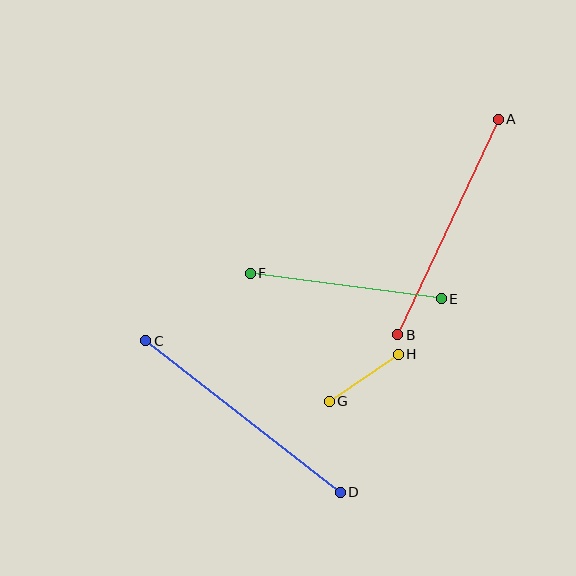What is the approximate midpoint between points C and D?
The midpoint is at approximately (243, 417) pixels.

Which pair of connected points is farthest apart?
Points C and D are farthest apart.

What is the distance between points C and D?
The distance is approximately 247 pixels.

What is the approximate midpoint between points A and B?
The midpoint is at approximately (448, 227) pixels.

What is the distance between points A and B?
The distance is approximately 238 pixels.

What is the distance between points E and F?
The distance is approximately 193 pixels.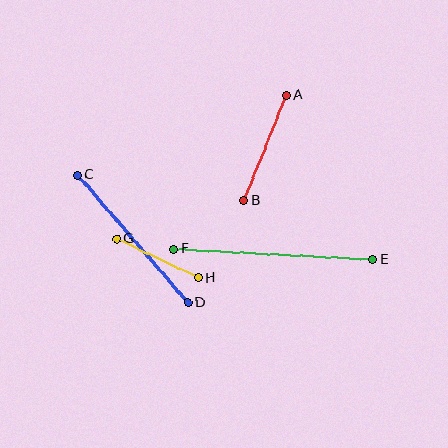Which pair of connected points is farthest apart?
Points E and F are farthest apart.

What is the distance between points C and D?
The distance is approximately 169 pixels.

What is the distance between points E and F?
The distance is approximately 199 pixels.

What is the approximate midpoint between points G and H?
The midpoint is at approximately (157, 258) pixels.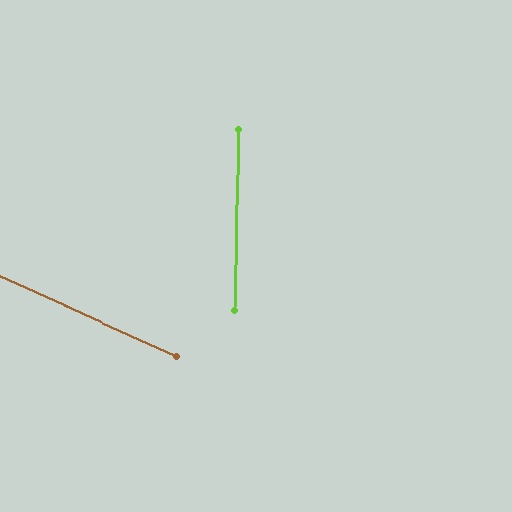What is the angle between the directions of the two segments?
Approximately 67 degrees.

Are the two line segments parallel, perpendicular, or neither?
Neither parallel nor perpendicular — they differ by about 67°.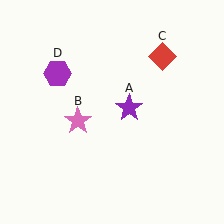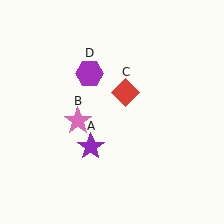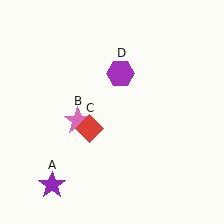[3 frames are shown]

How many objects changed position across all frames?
3 objects changed position: purple star (object A), red diamond (object C), purple hexagon (object D).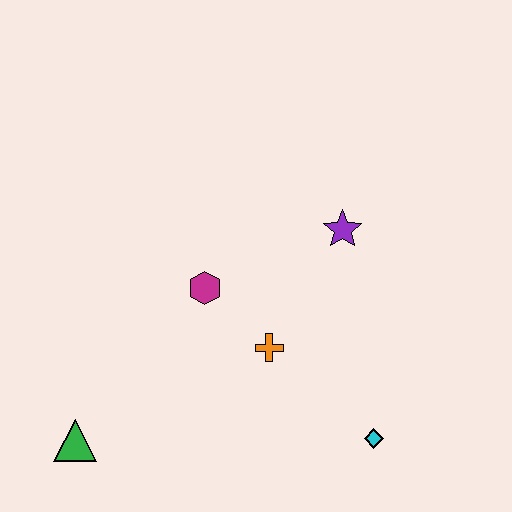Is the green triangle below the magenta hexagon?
Yes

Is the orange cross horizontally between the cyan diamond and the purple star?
No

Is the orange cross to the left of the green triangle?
No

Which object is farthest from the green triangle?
The purple star is farthest from the green triangle.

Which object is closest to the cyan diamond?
The orange cross is closest to the cyan diamond.